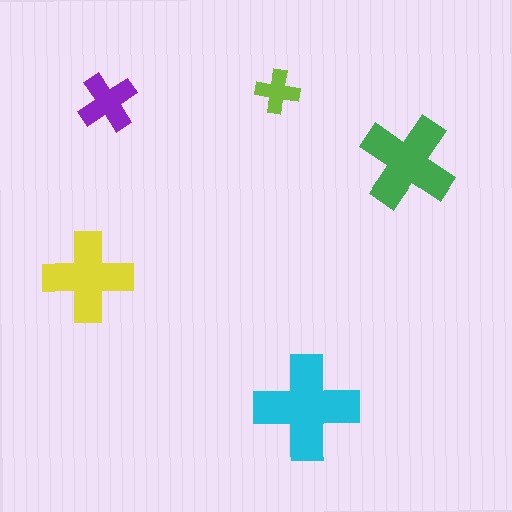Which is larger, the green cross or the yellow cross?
The green one.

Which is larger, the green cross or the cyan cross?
The cyan one.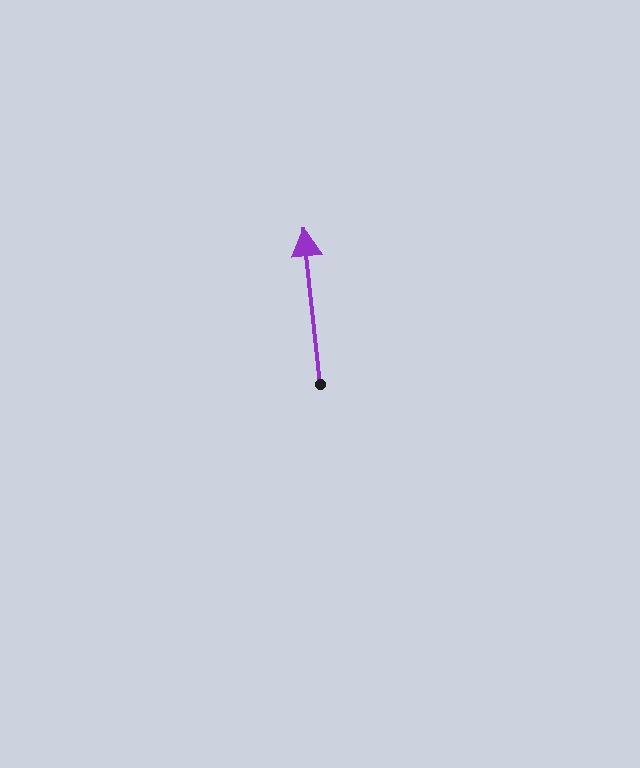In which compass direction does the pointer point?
North.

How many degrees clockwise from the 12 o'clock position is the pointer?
Approximately 354 degrees.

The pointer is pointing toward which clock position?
Roughly 12 o'clock.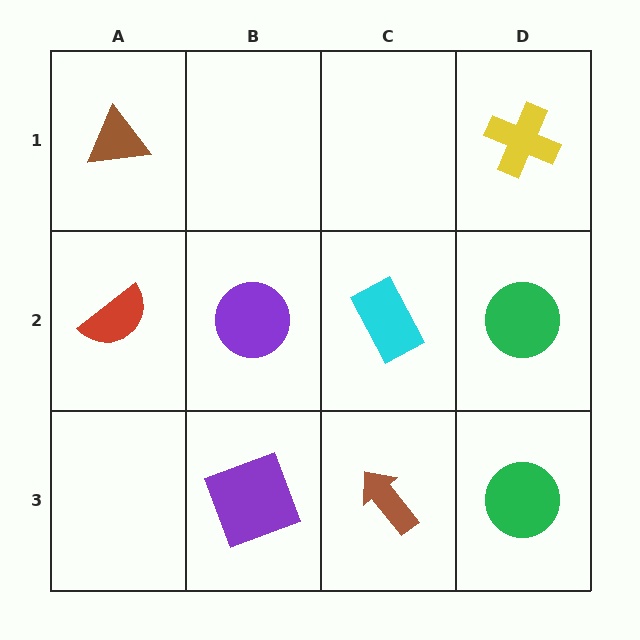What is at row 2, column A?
A red semicircle.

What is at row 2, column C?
A cyan rectangle.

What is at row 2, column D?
A green circle.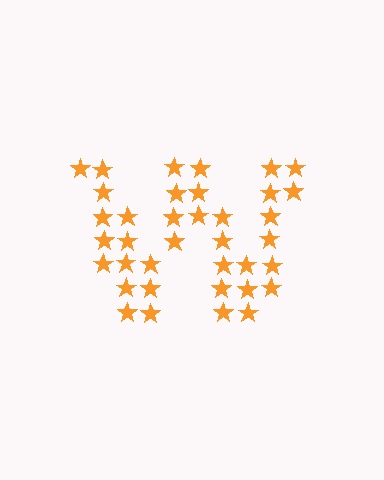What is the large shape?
The large shape is the letter W.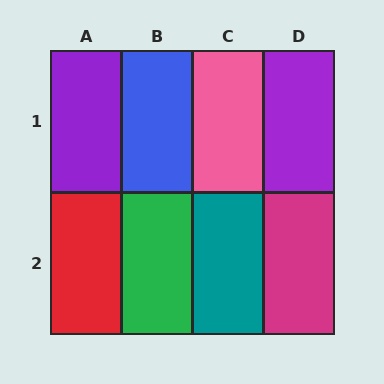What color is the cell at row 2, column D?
Magenta.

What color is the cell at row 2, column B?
Green.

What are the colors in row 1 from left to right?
Purple, blue, pink, purple.